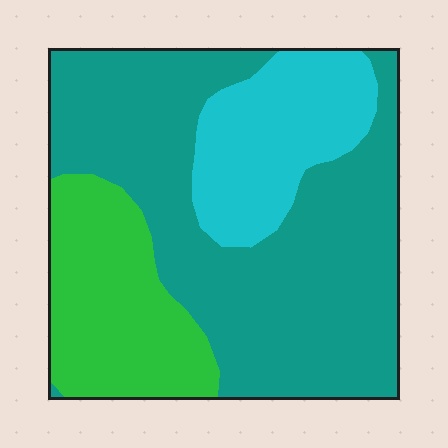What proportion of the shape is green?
Green takes up about one quarter (1/4) of the shape.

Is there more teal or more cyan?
Teal.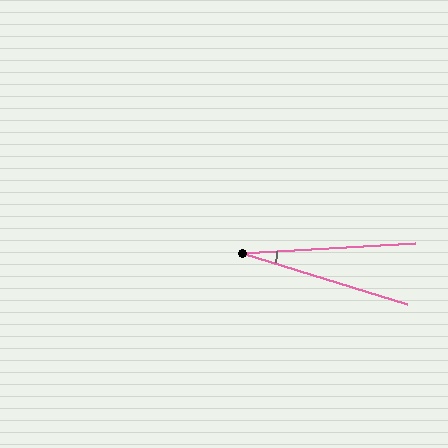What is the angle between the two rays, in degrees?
Approximately 20 degrees.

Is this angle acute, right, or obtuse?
It is acute.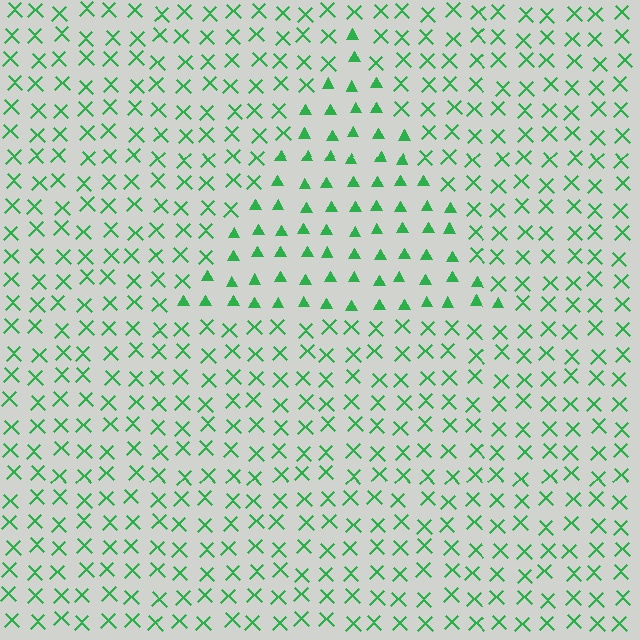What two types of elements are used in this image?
The image uses triangles inside the triangle region and X marks outside it.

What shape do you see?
I see a triangle.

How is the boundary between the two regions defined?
The boundary is defined by a change in element shape: triangles inside vs. X marks outside. All elements share the same color and spacing.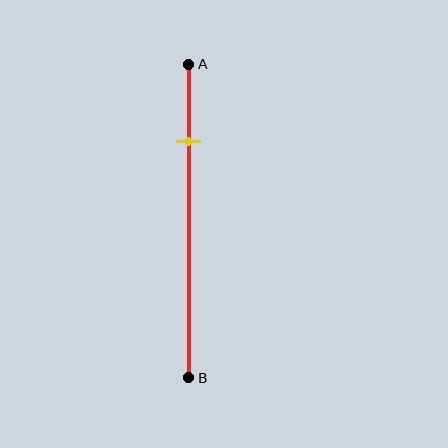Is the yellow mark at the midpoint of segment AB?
No, the mark is at about 25% from A, not at the 50% midpoint.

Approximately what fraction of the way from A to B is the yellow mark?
The yellow mark is approximately 25% of the way from A to B.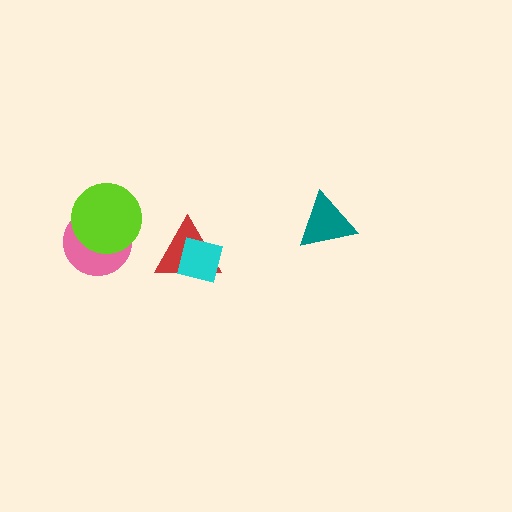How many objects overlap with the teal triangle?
0 objects overlap with the teal triangle.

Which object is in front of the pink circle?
The lime circle is in front of the pink circle.